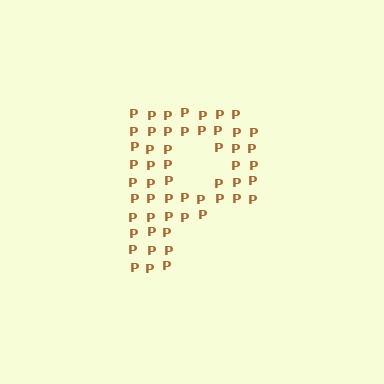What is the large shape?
The large shape is the letter P.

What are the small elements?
The small elements are letter P's.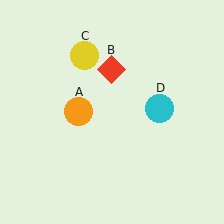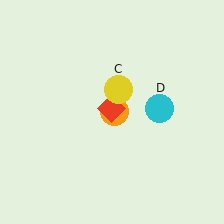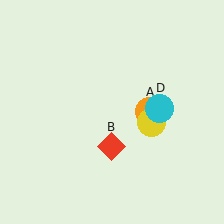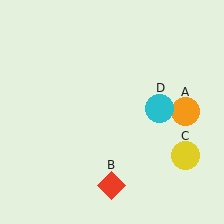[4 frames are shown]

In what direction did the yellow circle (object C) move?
The yellow circle (object C) moved down and to the right.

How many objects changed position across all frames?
3 objects changed position: orange circle (object A), red diamond (object B), yellow circle (object C).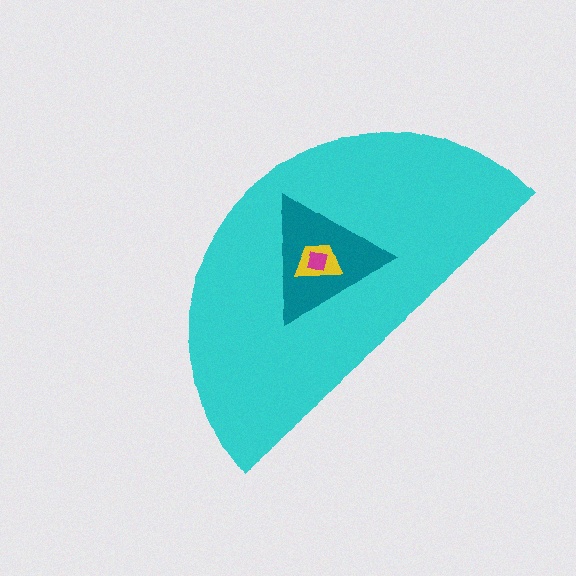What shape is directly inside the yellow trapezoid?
The magenta diamond.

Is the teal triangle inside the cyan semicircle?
Yes.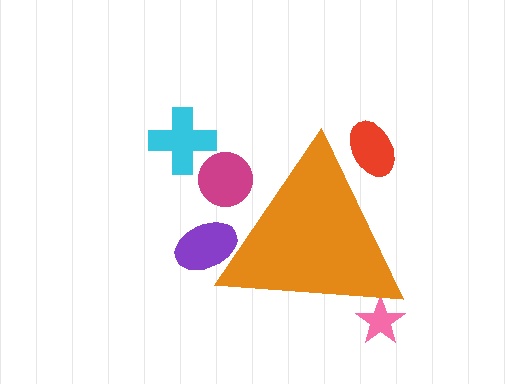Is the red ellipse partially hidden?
Yes, the red ellipse is partially hidden behind the orange triangle.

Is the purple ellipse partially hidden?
Yes, the purple ellipse is partially hidden behind the orange triangle.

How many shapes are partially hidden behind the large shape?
4 shapes are partially hidden.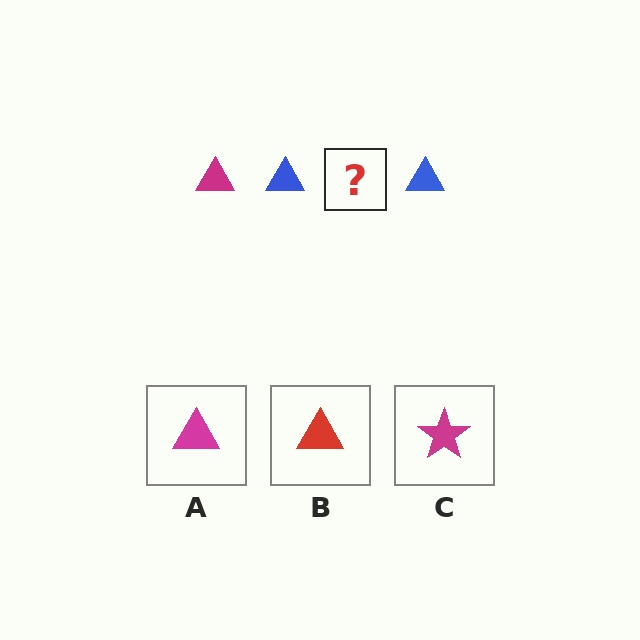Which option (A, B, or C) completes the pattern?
A.